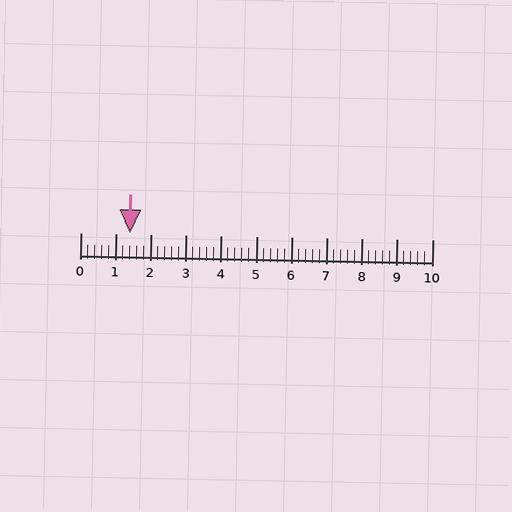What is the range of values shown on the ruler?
The ruler shows values from 0 to 10.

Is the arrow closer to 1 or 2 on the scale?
The arrow is closer to 1.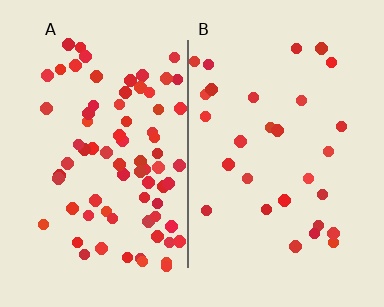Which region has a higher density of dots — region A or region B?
A (the left).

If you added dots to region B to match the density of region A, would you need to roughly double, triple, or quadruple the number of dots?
Approximately triple.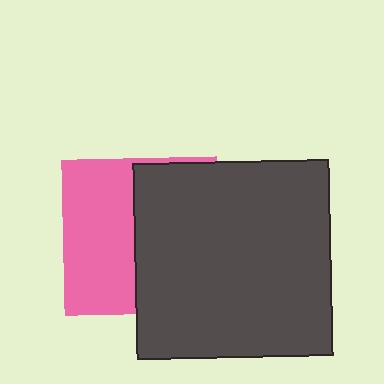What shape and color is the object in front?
The object in front is a dark gray square.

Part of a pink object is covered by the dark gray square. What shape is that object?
It is a square.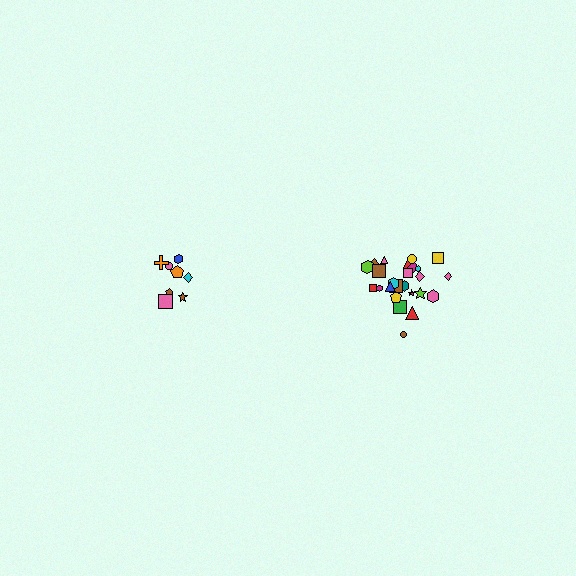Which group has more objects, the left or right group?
The right group.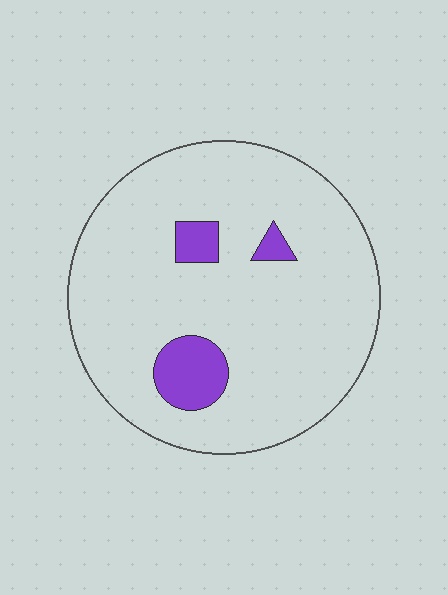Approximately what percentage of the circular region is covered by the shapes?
Approximately 10%.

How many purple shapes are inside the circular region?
3.